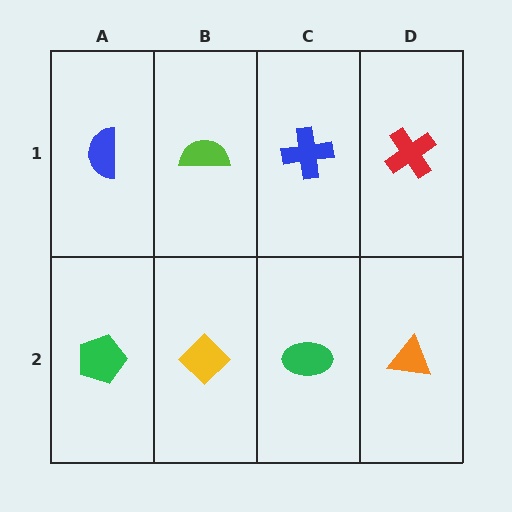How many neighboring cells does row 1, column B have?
3.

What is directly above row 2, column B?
A lime semicircle.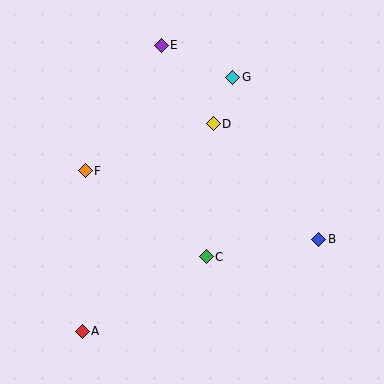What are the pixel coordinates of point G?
Point G is at (233, 77).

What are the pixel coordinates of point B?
Point B is at (319, 239).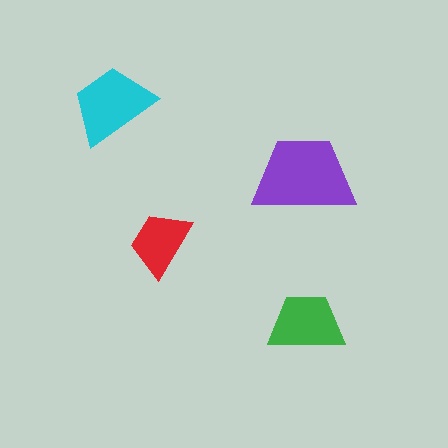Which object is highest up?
The cyan trapezoid is topmost.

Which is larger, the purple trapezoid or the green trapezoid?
The purple one.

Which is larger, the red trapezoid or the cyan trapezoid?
The cyan one.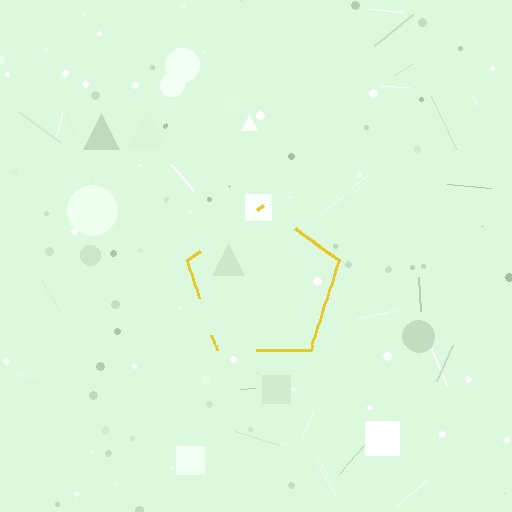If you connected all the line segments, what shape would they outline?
They would outline a pentagon.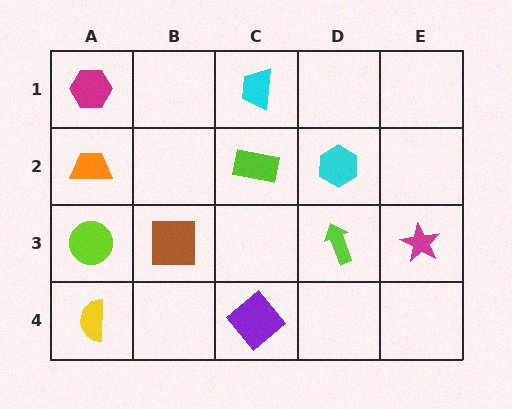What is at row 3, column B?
A brown square.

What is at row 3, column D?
A lime arrow.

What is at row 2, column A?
An orange trapezoid.